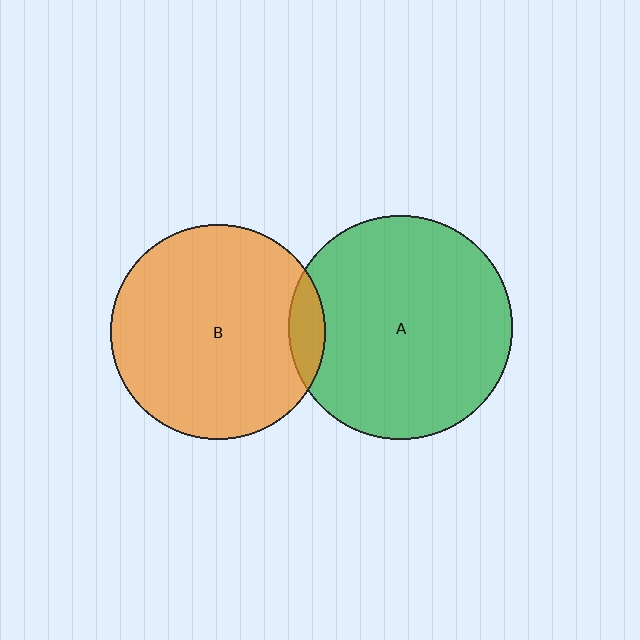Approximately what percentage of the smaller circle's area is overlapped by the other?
Approximately 10%.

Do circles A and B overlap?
Yes.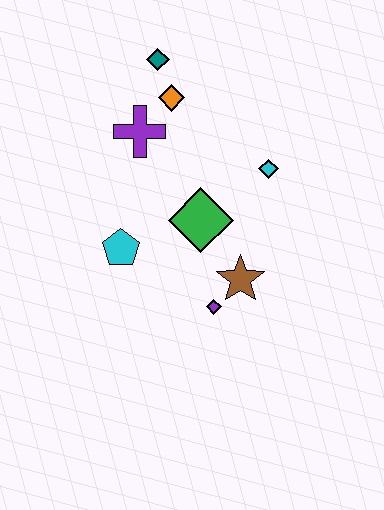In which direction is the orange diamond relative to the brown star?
The orange diamond is above the brown star.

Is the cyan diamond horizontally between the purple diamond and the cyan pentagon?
No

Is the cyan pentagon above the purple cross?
No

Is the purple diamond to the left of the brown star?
Yes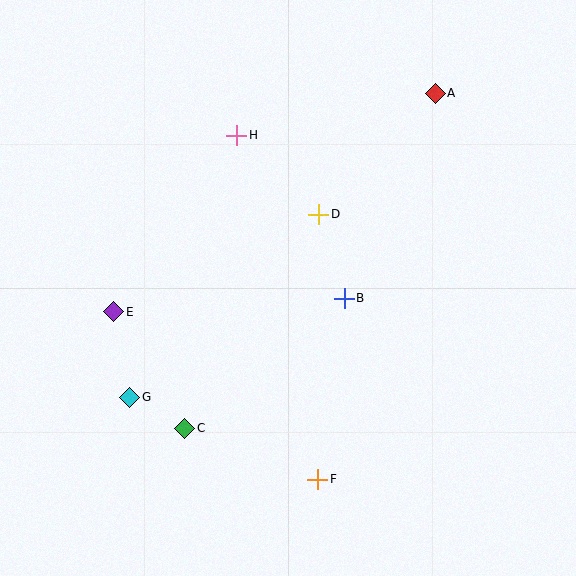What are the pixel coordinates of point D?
Point D is at (319, 214).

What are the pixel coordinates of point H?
Point H is at (237, 135).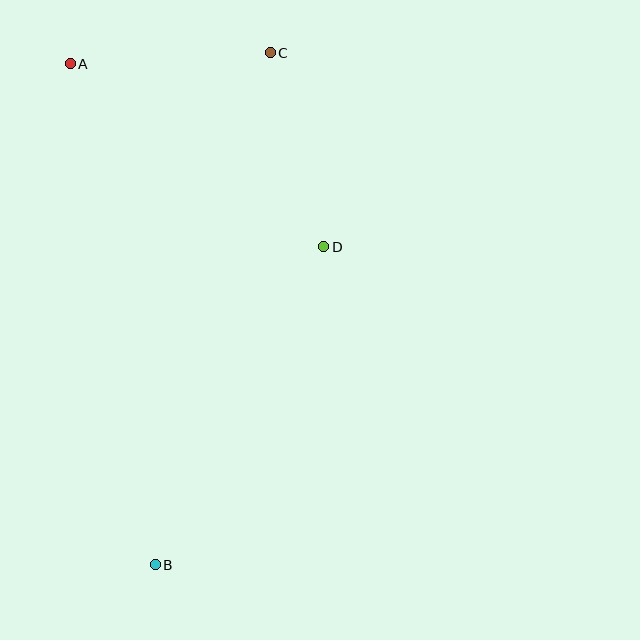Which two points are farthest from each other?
Points B and C are farthest from each other.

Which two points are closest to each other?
Points A and C are closest to each other.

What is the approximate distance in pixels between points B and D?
The distance between B and D is approximately 360 pixels.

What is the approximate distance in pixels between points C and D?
The distance between C and D is approximately 201 pixels.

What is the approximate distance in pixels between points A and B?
The distance between A and B is approximately 508 pixels.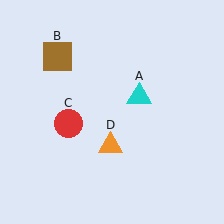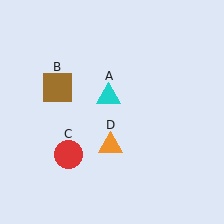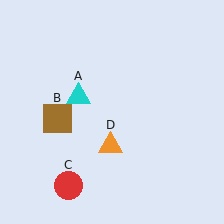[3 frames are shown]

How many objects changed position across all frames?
3 objects changed position: cyan triangle (object A), brown square (object B), red circle (object C).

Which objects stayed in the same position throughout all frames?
Orange triangle (object D) remained stationary.